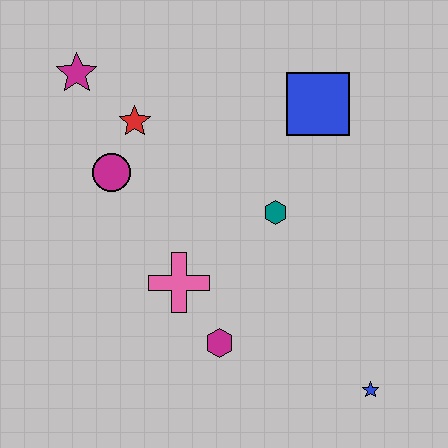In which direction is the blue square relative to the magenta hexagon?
The blue square is above the magenta hexagon.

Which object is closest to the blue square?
The teal hexagon is closest to the blue square.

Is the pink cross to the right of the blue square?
No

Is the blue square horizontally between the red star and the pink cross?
No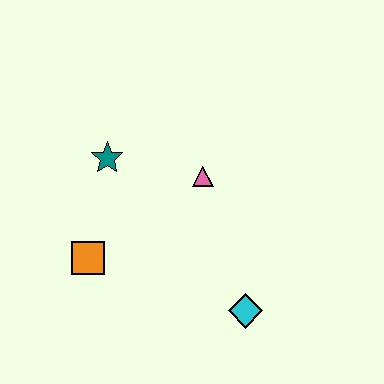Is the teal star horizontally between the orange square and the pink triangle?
Yes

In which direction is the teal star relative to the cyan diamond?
The teal star is above the cyan diamond.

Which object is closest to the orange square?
The teal star is closest to the orange square.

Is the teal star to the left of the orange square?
No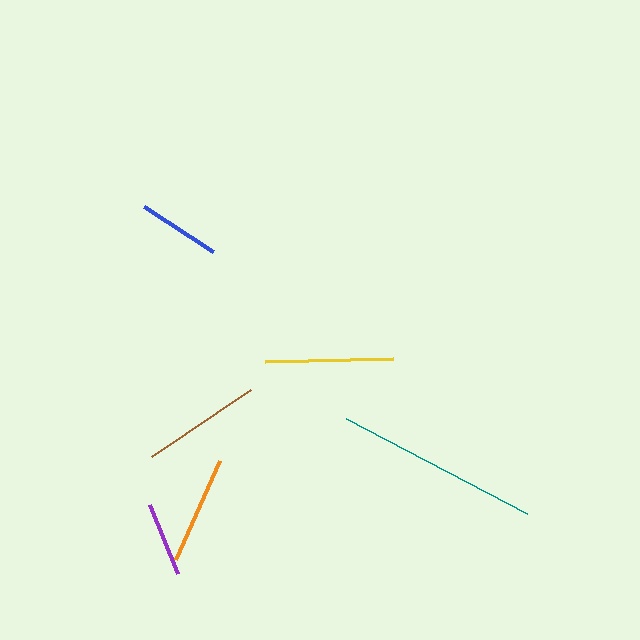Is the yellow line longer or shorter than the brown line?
The yellow line is longer than the brown line.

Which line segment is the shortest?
The purple line is the shortest at approximately 74 pixels.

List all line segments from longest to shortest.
From longest to shortest: teal, yellow, brown, orange, blue, purple.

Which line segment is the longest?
The teal line is the longest at approximately 204 pixels.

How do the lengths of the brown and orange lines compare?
The brown and orange lines are approximately the same length.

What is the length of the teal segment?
The teal segment is approximately 204 pixels long.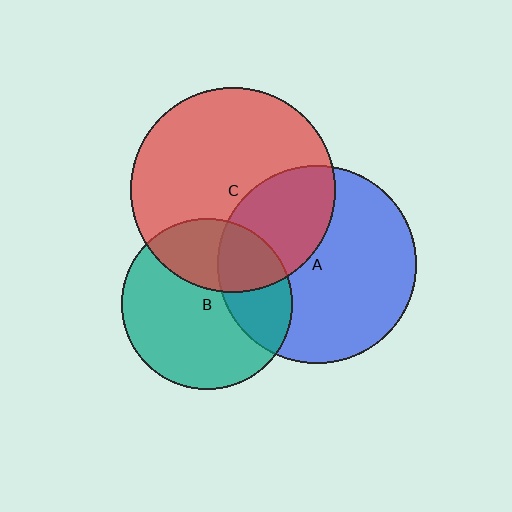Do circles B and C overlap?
Yes.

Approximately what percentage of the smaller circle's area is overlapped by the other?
Approximately 30%.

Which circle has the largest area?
Circle C (red).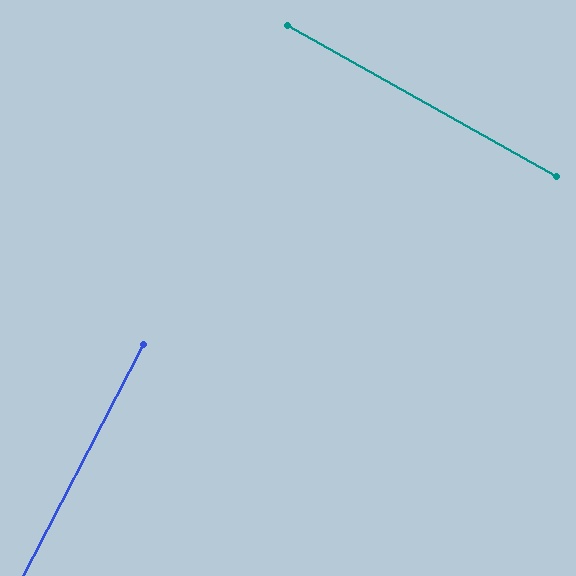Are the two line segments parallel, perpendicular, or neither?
Perpendicular — they meet at approximately 88°.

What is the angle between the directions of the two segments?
Approximately 88 degrees.